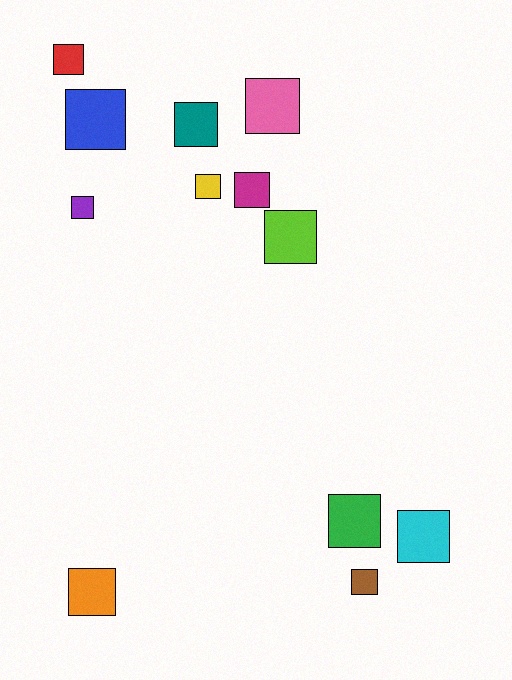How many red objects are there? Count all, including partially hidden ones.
There is 1 red object.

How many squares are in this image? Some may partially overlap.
There are 12 squares.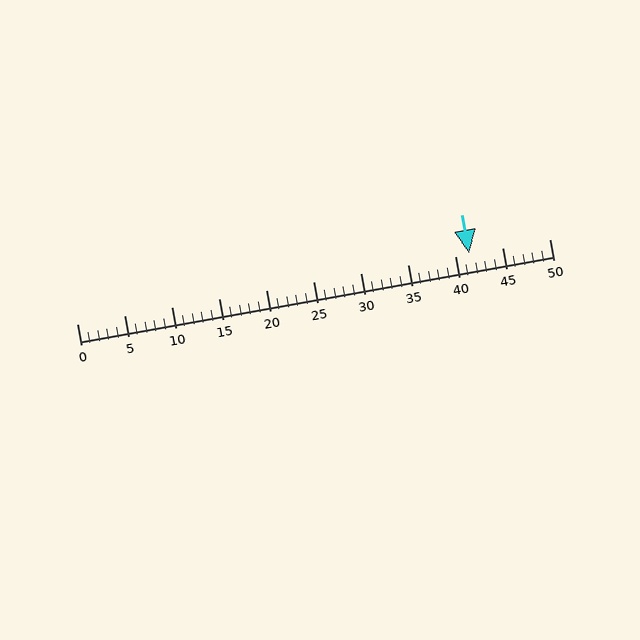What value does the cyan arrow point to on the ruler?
The cyan arrow points to approximately 42.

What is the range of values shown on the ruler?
The ruler shows values from 0 to 50.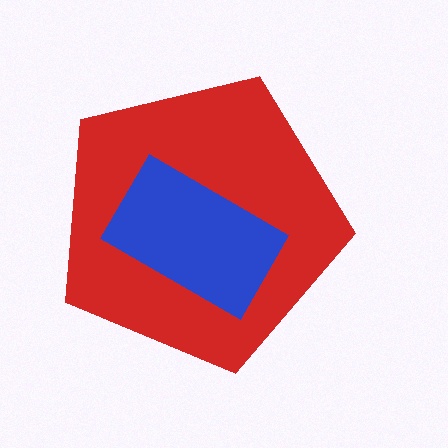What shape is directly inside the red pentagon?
The blue rectangle.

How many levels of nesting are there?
2.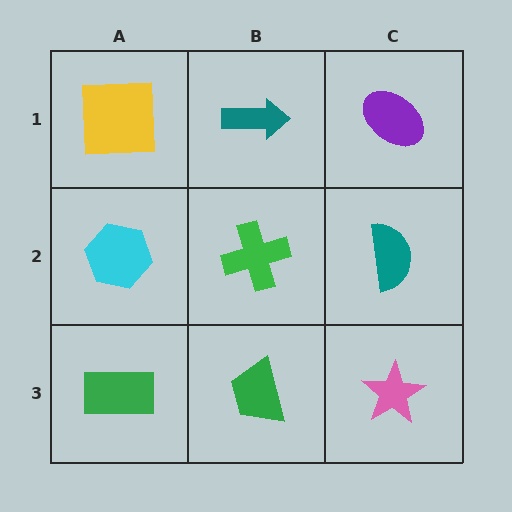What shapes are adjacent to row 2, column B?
A teal arrow (row 1, column B), a green trapezoid (row 3, column B), a cyan hexagon (row 2, column A), a teal semicircle (row 2, column C).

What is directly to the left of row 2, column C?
A green cross.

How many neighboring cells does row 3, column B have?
3.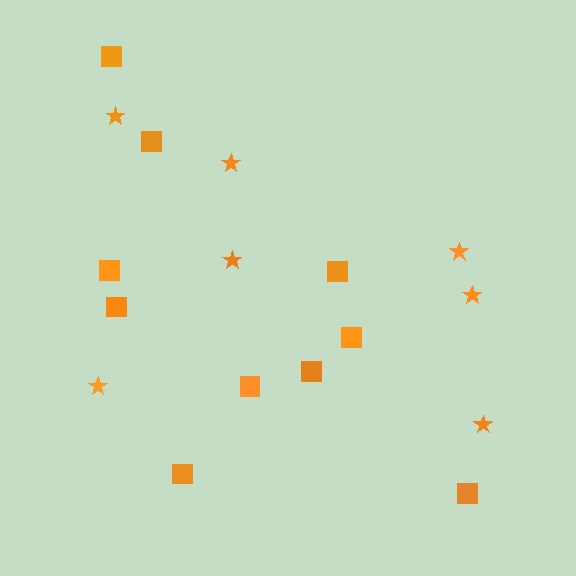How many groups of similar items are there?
There are 2 groups: one group of stars (7) and one group of squares (10).